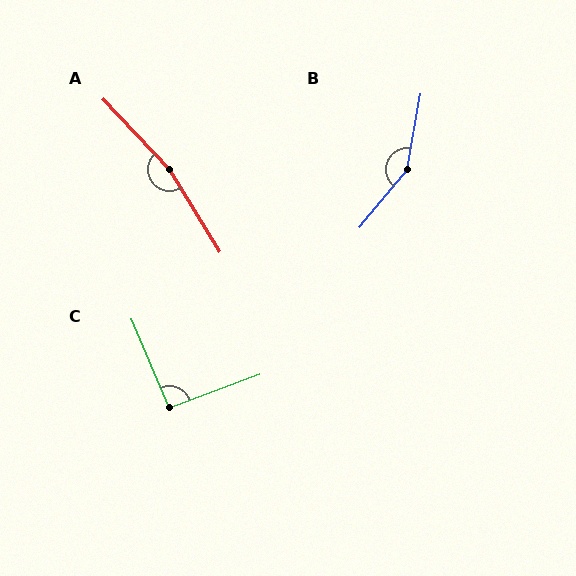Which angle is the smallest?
C, at approximately 93 degrees.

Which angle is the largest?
A, at approximately 168 degrees.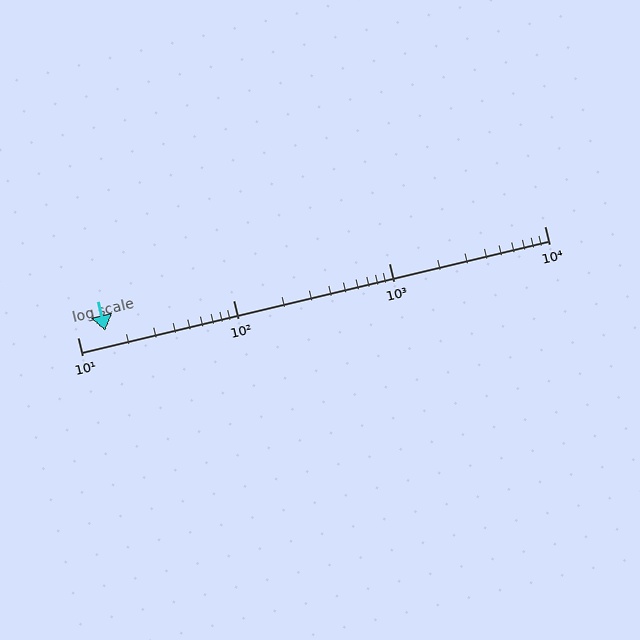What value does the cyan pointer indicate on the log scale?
The pointer indicates approximately 15.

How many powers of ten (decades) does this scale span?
The scale spans 3 decades, from 10 to 10000.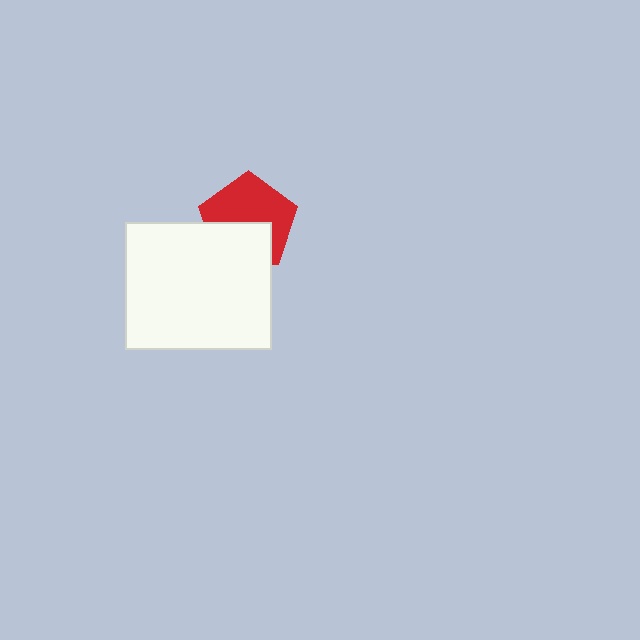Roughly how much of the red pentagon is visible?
About half of it is visible (roughly 59%).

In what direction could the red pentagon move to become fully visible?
The red pentagon could move up. That would shift it out from behind the white rectangle entirely.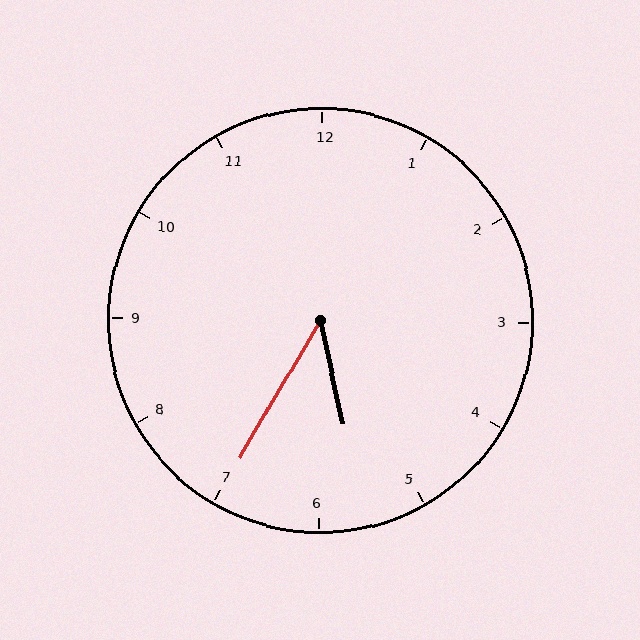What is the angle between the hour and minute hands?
Approximately 42 degrees.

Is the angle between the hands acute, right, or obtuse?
It is acute.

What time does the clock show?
5:35.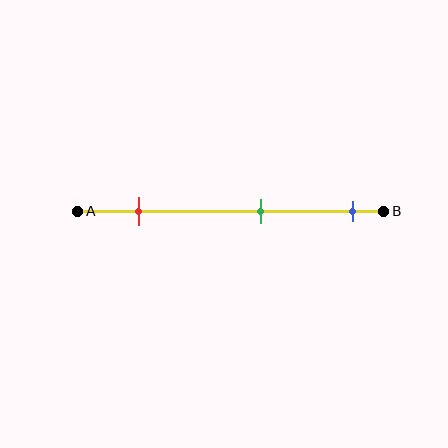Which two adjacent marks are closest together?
The green and blue marks are the closest adjacent pair.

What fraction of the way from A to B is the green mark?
The green mark is approximately 60% (0.6) of the way from A to B.